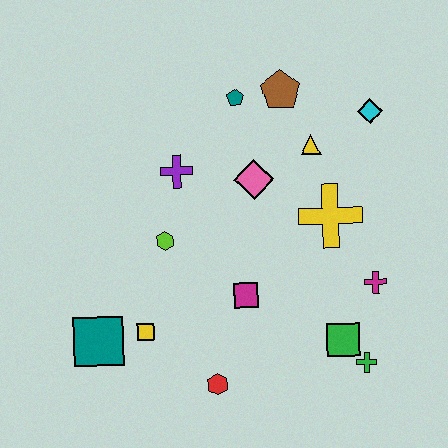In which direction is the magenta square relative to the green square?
The magenta square is to the left of the green square.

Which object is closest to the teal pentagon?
The brown pentagon is closest to the teal pentagon.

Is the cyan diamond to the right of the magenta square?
Yes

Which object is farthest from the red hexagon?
The cyan diamond is farthest from the red hexagon.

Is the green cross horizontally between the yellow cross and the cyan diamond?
Yes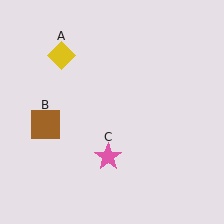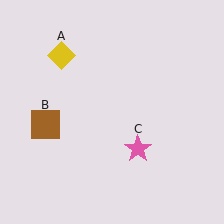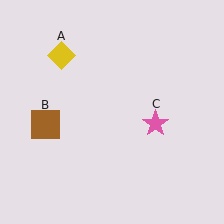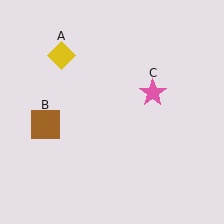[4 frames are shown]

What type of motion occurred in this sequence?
The pink star (object C) rotated counterclockwise around the center of the scene.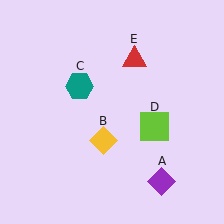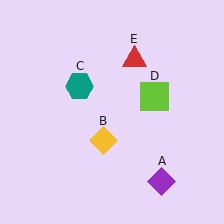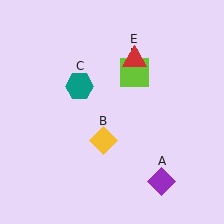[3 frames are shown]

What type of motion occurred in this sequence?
The lime square (object D) rotated counterclockwise around the center of the scene.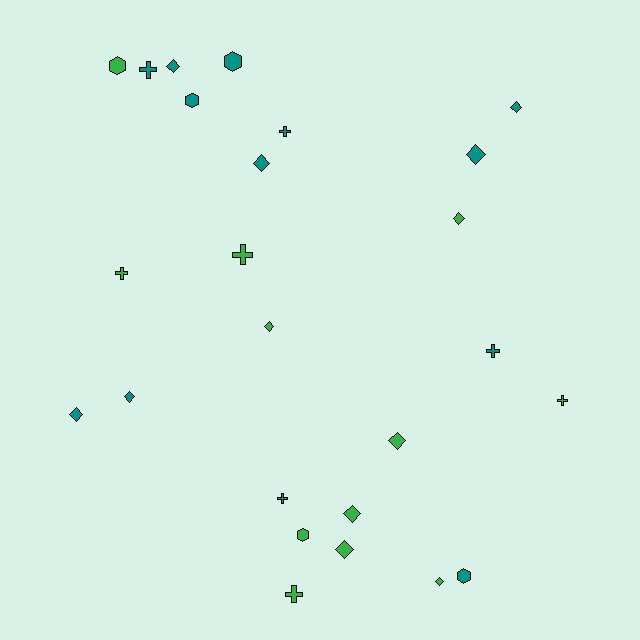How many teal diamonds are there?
There are 6 teal diamonds.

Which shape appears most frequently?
Diamond, with 12 objects.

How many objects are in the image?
There are 25 objects.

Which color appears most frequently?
Teal, with 13 objects.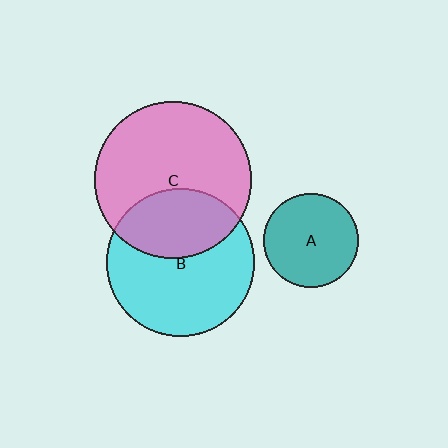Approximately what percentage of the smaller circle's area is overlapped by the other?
Approximately 35%.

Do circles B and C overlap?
Yes.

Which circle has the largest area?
Circle C (pink).